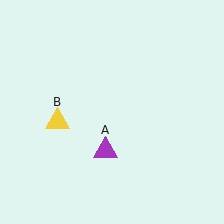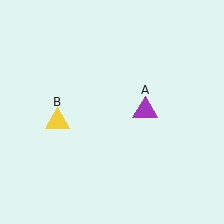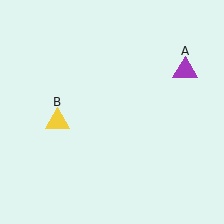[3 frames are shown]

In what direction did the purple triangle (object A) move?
The purple triangle (object A) moved up and to the right.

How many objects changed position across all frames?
1 object changed position: purple triangle (object A).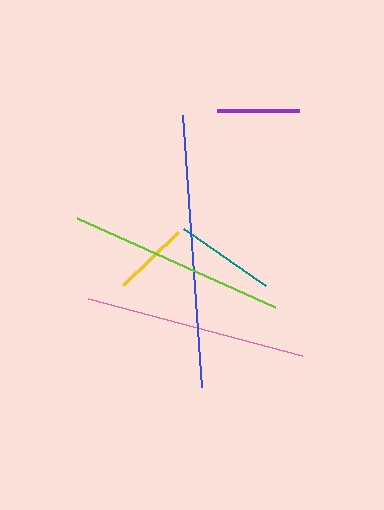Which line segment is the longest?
The blue line is the longest at approximately 273 pixels.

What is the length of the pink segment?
The pink segment is approximately 221 pixels long.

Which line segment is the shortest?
The yellow line is the shortest at approximately 77 pixels.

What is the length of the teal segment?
The teal segment is approximately 100 pixels long.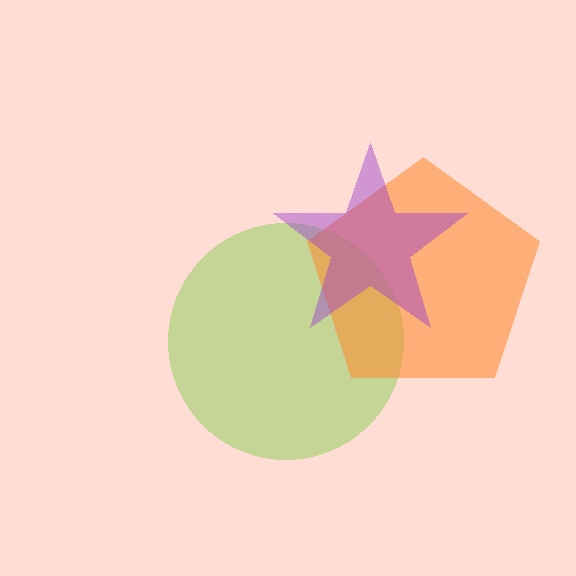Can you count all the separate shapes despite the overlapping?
Yes, there are 3 separate shapes.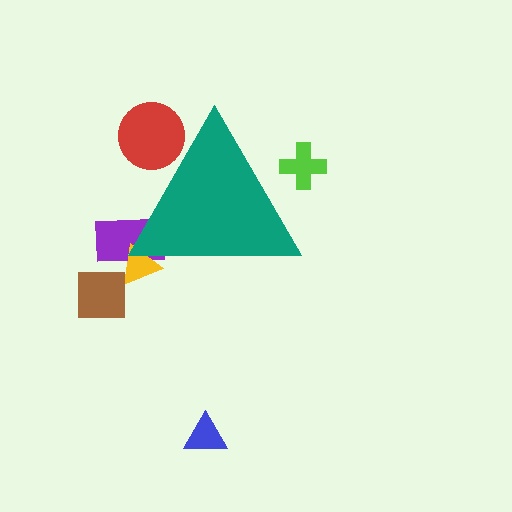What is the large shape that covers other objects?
A teal triangle.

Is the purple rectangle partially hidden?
Yes, the purple rectangle is partially hidden behind the teal triangle.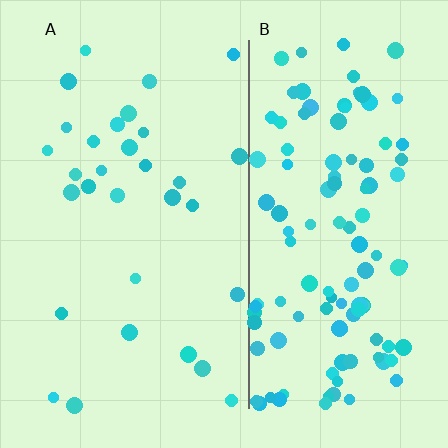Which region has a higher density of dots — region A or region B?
B (the right).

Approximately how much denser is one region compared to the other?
Approximately 3.8× — region B over region A.